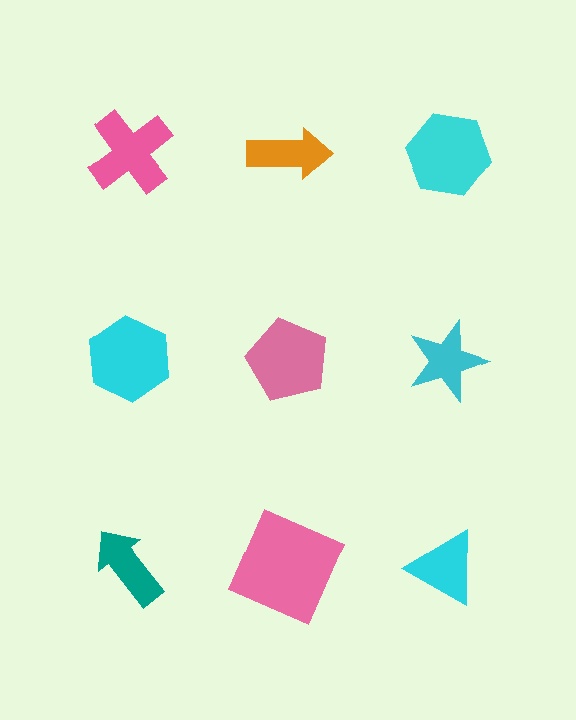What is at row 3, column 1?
A teal arrow.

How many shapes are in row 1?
3 shapes.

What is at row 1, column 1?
A pink cross.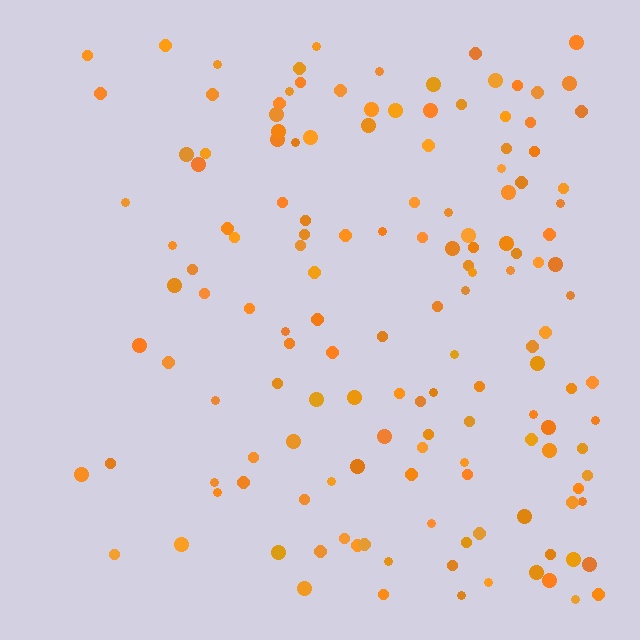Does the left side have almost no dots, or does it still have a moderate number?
Still a moderate number, just noticeably fewer than the right.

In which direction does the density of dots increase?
From left to right, with the right side densest.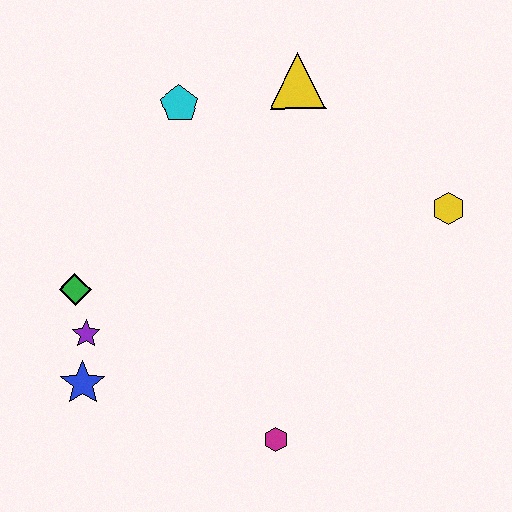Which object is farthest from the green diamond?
The yellow hexagon is farthest from the green diamond.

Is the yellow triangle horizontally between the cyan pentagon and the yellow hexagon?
Yes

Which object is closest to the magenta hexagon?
The blue star is closest to the magenta hexagon.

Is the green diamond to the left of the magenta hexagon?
Yes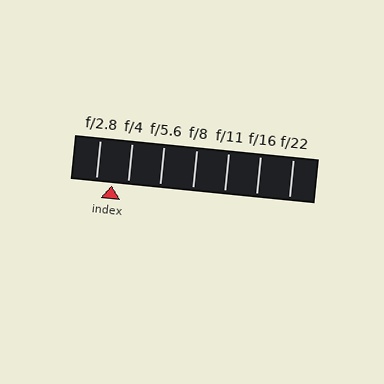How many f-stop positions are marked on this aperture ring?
There are 7 f-stop positions marked.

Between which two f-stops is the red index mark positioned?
The index mark is between f/2.8 and f/4.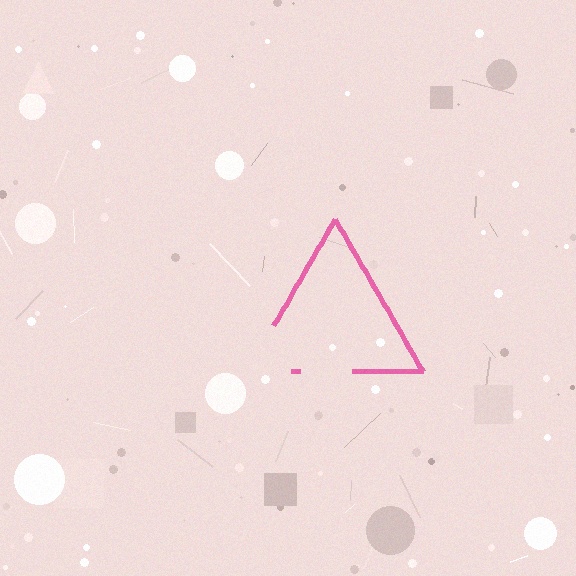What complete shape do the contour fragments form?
The contour fragments form a triangle.